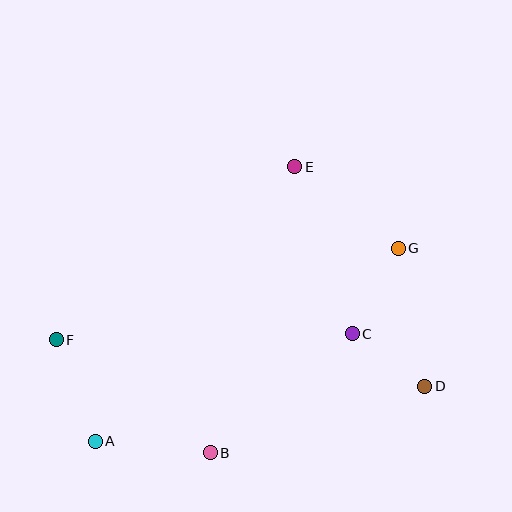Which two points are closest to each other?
Points C and D are closest to each other.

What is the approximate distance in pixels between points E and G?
The distance between E and G is approximately 132 pixels.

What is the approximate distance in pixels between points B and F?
The distance between B and F is approximately 191 pixels.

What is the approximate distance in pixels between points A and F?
The distance between A and F is approximately 109 pixels.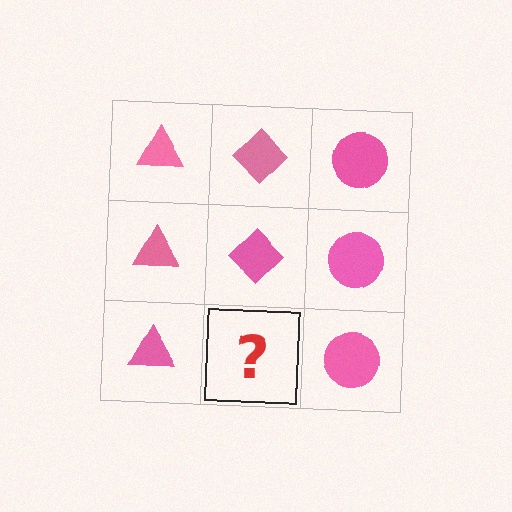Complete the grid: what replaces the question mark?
The question mark should be replaced with a pink diamond.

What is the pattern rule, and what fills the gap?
The rule is that each column has a consistent shape. The gap should be filled with a pink diamond.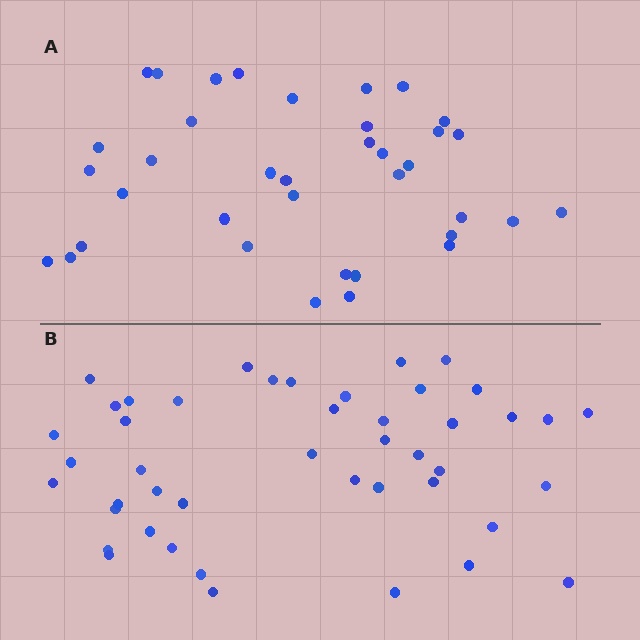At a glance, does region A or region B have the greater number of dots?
Region B (the bottom region) has more dots.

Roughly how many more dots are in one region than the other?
Region B has roughly 8 or so more dots than region A.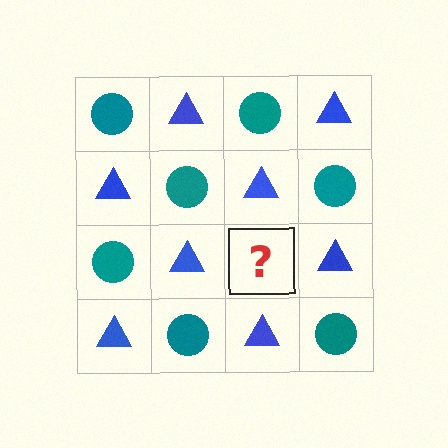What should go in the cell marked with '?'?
The missing cell should contain a teal circle.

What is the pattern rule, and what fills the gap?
The rule is that it alternates teal circle and blue triangle in a checkerboard pattern. The gap should be filled with a teal circle.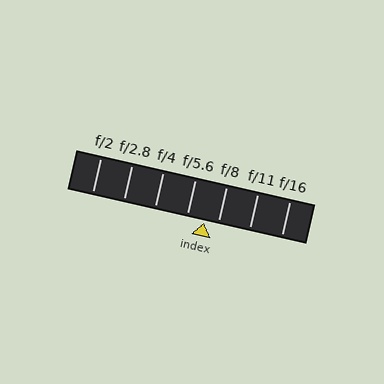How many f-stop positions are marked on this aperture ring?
There are 7 f-stop positions marked.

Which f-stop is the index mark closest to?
The index mark is closest to f/8.